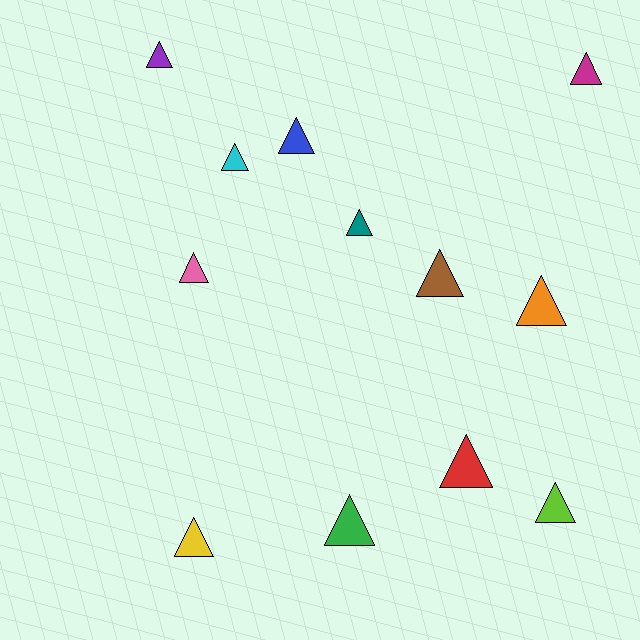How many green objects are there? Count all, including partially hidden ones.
There is 1 green object.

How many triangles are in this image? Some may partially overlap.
There are 12 triangles.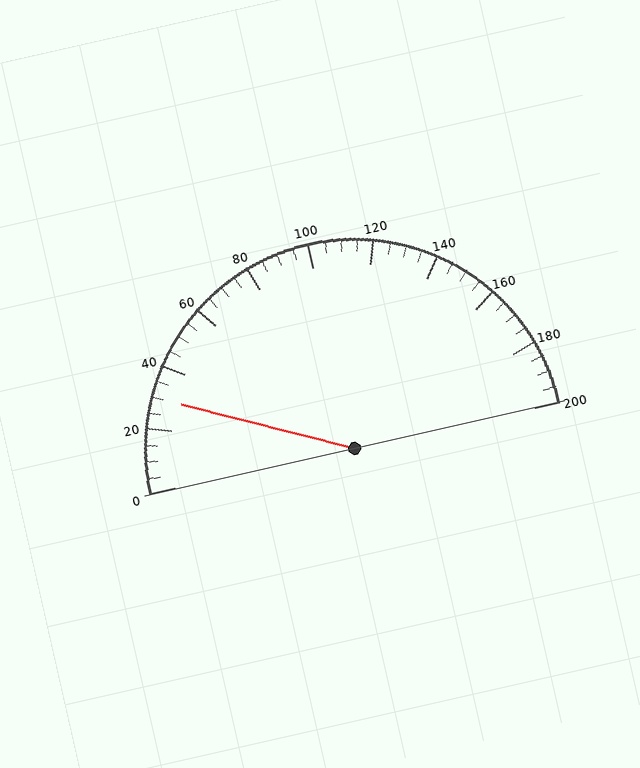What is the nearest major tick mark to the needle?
The nearest major tick mark is 40.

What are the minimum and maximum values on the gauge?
The gauge ranges from 0 to 200.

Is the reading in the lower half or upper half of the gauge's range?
The reading is in the lower half of the range (0 to 200).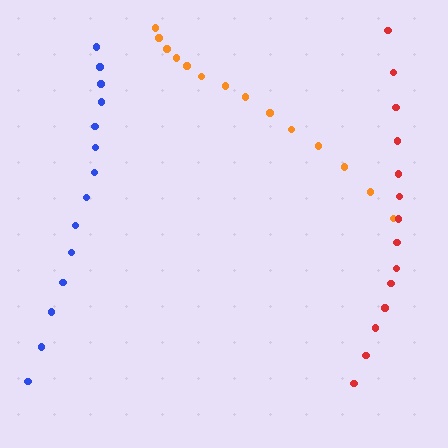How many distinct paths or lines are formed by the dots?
There are 3 distinct paths.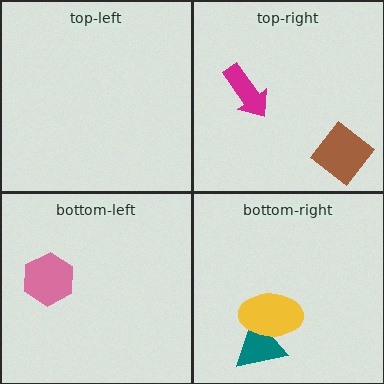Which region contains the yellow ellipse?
The bottom-right region.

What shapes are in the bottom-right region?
The teal triangle, the yellow ellipse.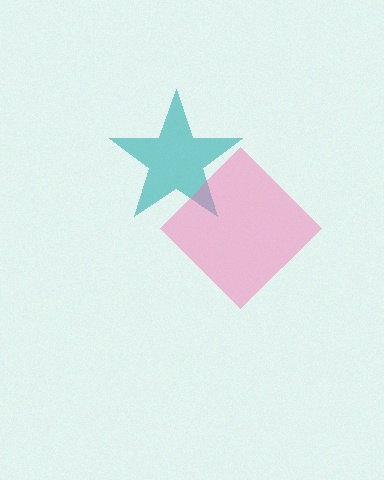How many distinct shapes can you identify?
There are 2 distinct shapes: a teal star, a pink diamond.